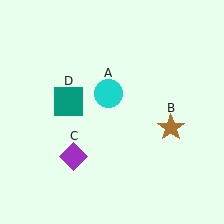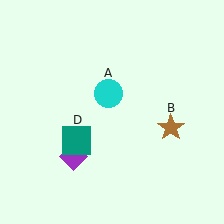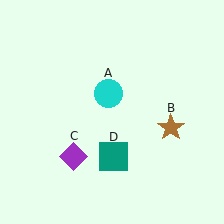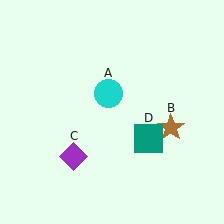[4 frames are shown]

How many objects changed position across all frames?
1 object changed position: teal square (object D).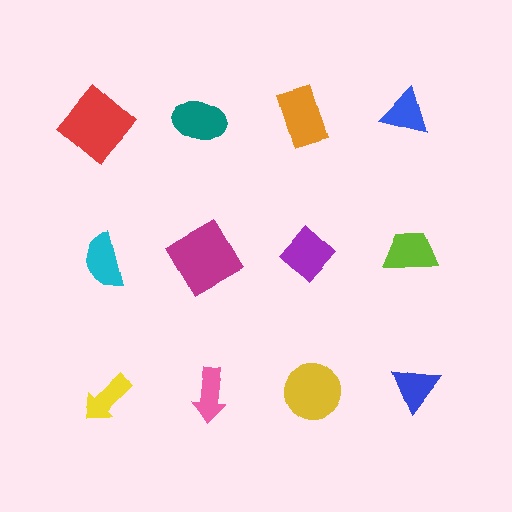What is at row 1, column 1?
A red diamond.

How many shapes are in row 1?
4 shapes.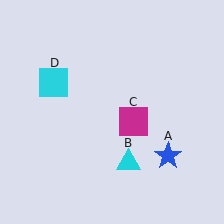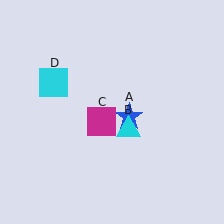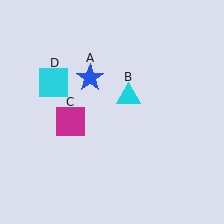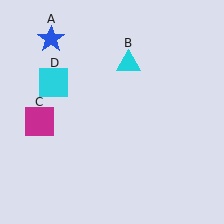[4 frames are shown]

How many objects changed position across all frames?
3 objects changed position: blue star (object A), cyan triangle (object B), magenta square (object C).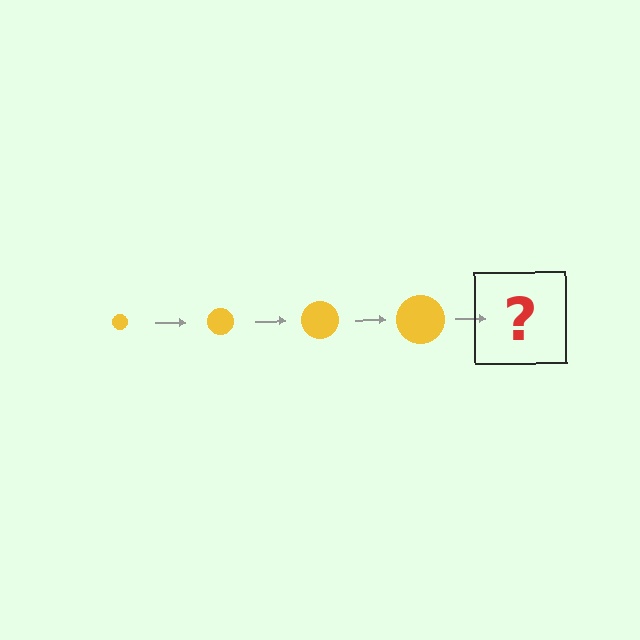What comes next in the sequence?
The next element should be a yellow circle, larger than the previous one.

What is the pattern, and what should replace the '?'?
The pattern is that the circle gets progressively larger each step. The '?' should be a yellow circle, larger than the previous one.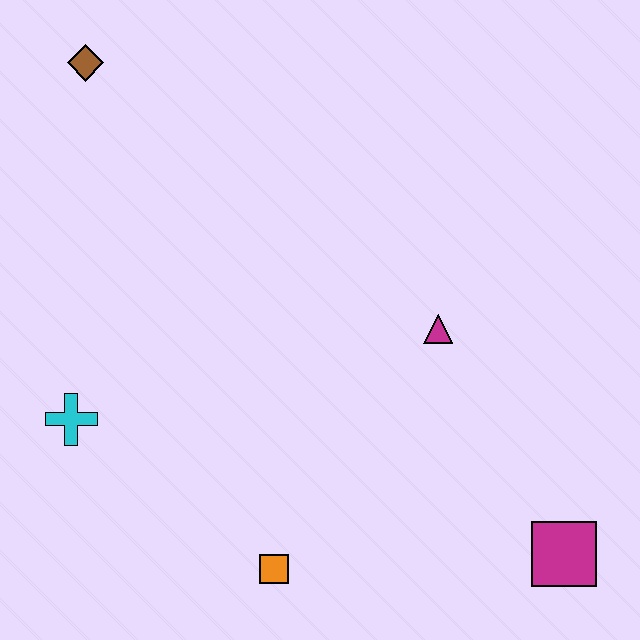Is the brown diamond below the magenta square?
No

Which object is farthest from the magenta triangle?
The brown diamond is farthest from the magenta triangle.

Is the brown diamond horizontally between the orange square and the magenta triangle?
No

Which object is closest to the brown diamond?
The cyan cross is closest to the brown diamond.